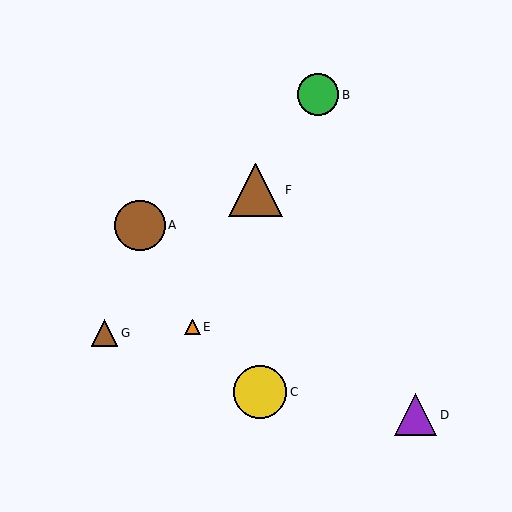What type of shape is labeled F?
Shape F is a brown triangle.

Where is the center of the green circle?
The center of the green circle is at (318, 95).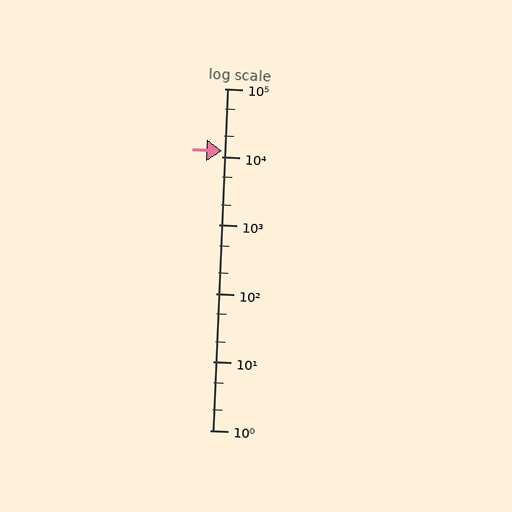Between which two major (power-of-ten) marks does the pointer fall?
The pointer is between 10000 and 100000.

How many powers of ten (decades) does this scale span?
The scale spans 5 decades, from 1 to 100000.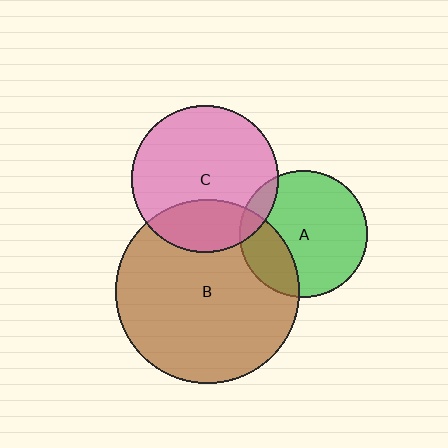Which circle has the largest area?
Circle B (brown).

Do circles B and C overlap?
Yes.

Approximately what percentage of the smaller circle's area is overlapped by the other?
Approximately 25%.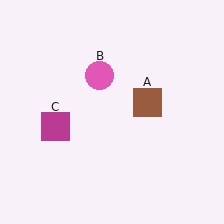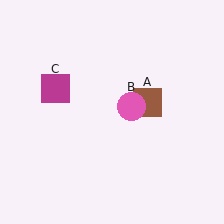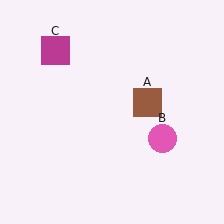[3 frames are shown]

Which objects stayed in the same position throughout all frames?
Brown square (object A) remained stationary.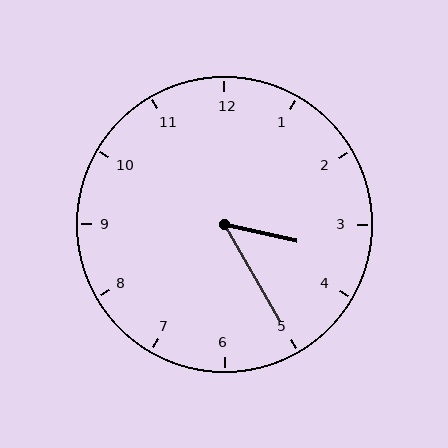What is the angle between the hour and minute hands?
Approximately 48 degrees.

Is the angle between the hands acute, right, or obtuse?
It is acute.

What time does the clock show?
3:25.